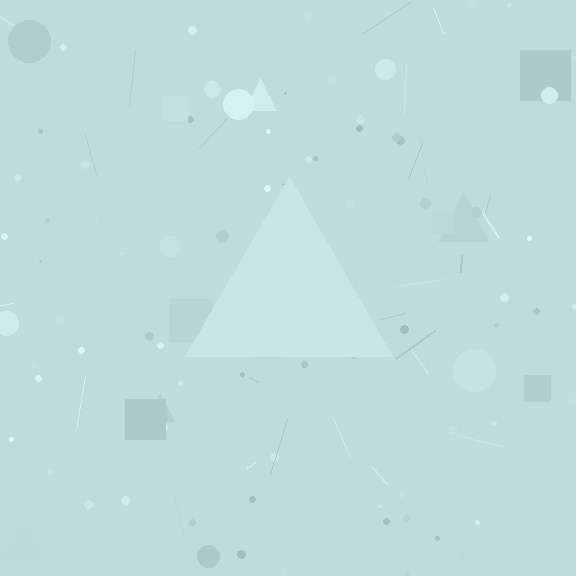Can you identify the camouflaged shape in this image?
The camouflaged shape is a triangle.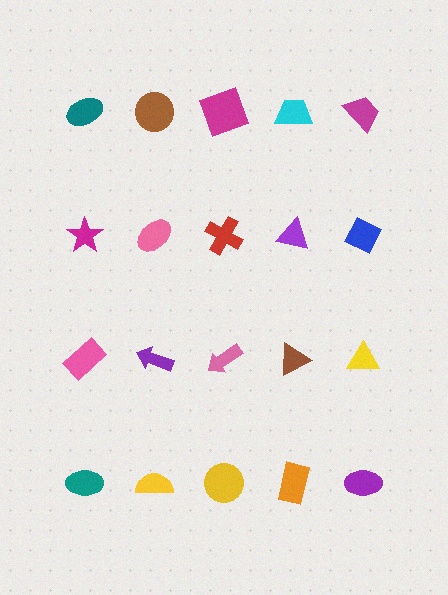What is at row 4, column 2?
A yellow semicircle.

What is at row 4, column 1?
A teal ellipse.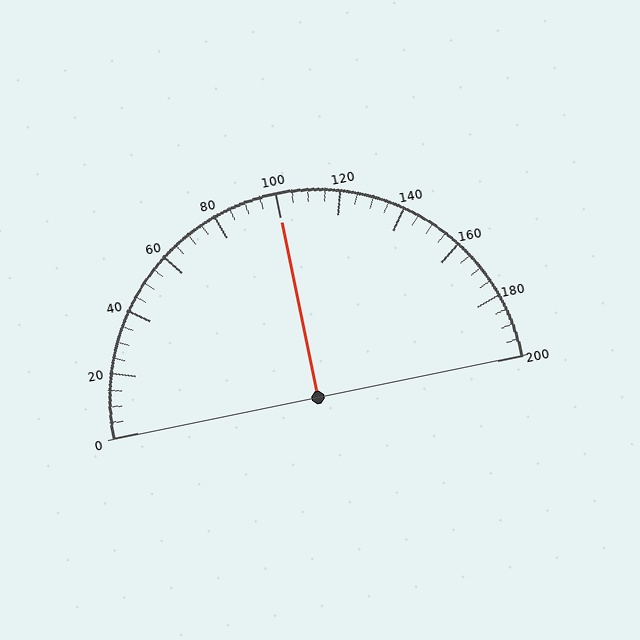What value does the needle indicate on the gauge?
The needle indicates approximately 100.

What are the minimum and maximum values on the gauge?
The gauge ranges from 0 to 200.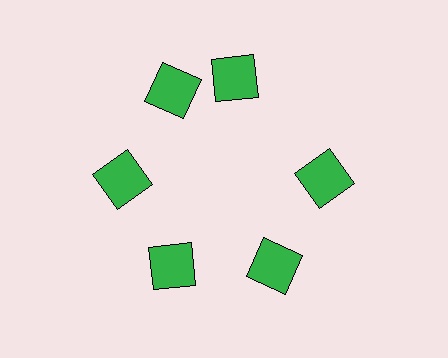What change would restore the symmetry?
The symmetry would be restored by rotating it back into even spacing with its neighbors so that all 6 squares sit at equal angles and equal distance from the center.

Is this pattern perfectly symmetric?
No. The 6 green squares are arranged in a ring, but one element near the 1 o'clock position is rotated out of alignment along the ring, breaking the 6-fold rotational symmetry.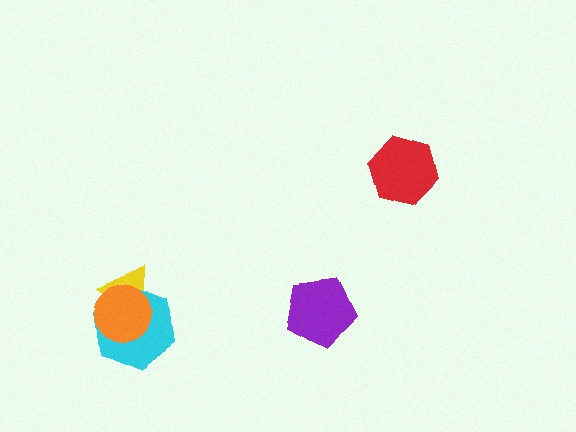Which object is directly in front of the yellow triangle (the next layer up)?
The cyan hexagon is directly in front of the yellow triangle.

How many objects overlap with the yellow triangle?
2 objects overlap with the yellow triangle.